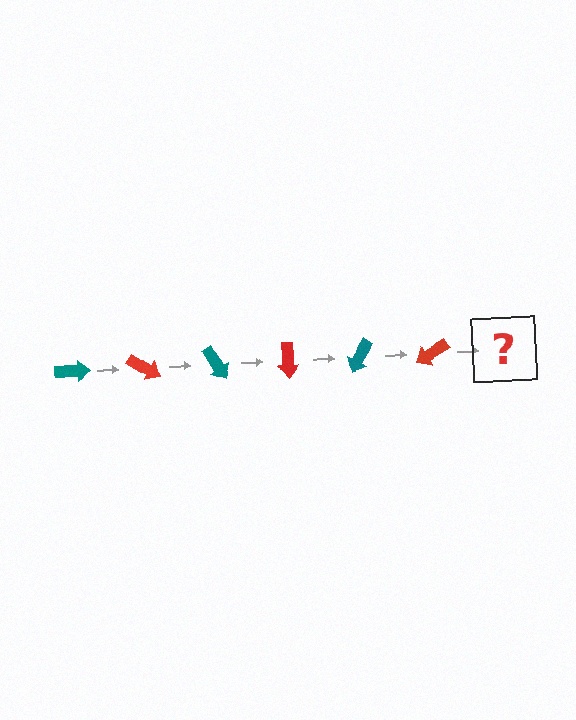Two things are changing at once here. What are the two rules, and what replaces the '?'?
The two rules are that it rotates 30 degrees each step and the color cycles through teal and red. The '?' should be a teal arrow, rotated 180 degrees from the start.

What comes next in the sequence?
The next element should be a teal arrow, rotated 180 degrees from the start.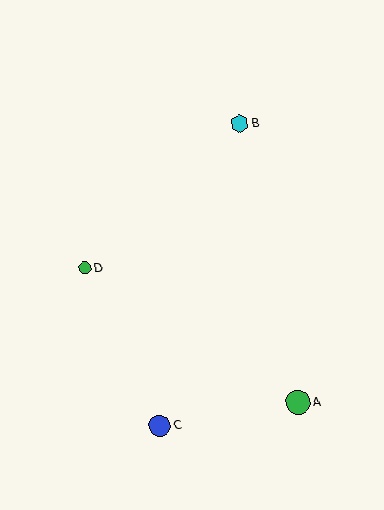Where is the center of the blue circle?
The center of the blue circle is at (160, 425).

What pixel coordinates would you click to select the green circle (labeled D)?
Click at (85, 268) to select the green circle D.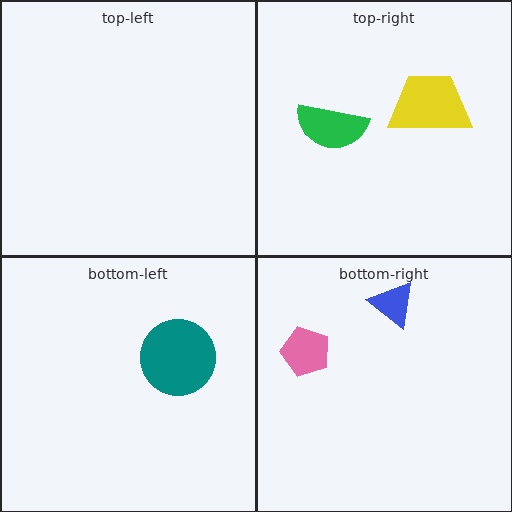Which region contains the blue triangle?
The bottom-right region.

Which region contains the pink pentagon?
The bottom-right region.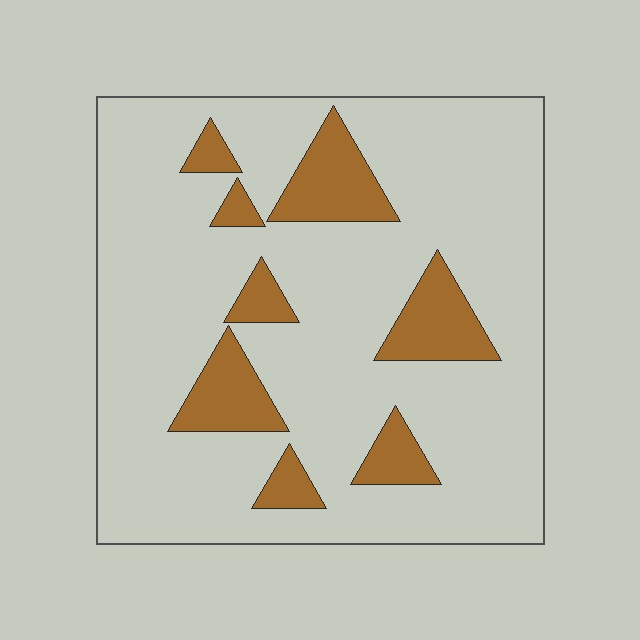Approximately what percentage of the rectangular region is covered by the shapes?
Approximately 15%.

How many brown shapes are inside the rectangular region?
8.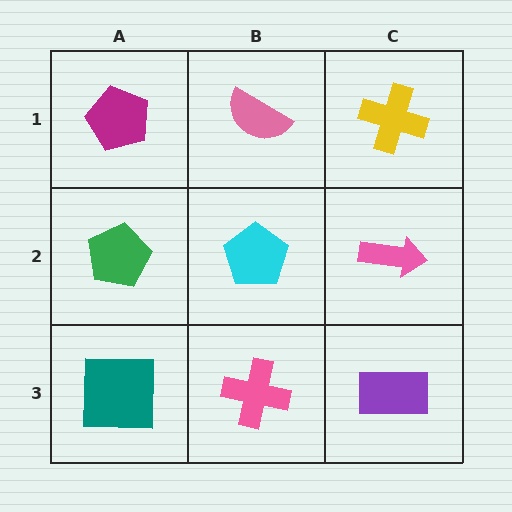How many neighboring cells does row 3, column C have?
2.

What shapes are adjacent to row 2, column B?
A pink semicircle (row 1, column B), a pink cross (row 3, column B), a green pentagon (row 2, column A), a pink arrow (row 2, column C).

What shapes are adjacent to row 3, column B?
A cyan pentagon (row 2, column B), a teal square (row 3, column A), a purple rectangle (row 3, column C).